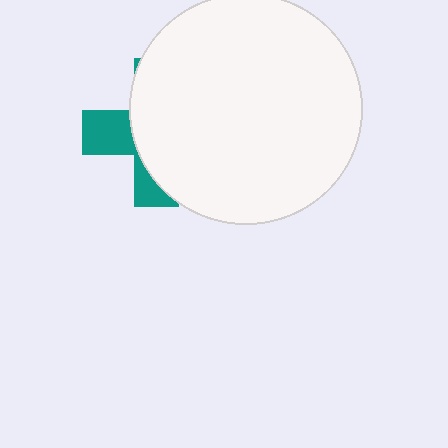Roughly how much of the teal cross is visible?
A small part of it is visible (roughly 31%).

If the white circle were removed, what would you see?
You would see the complete teal cross.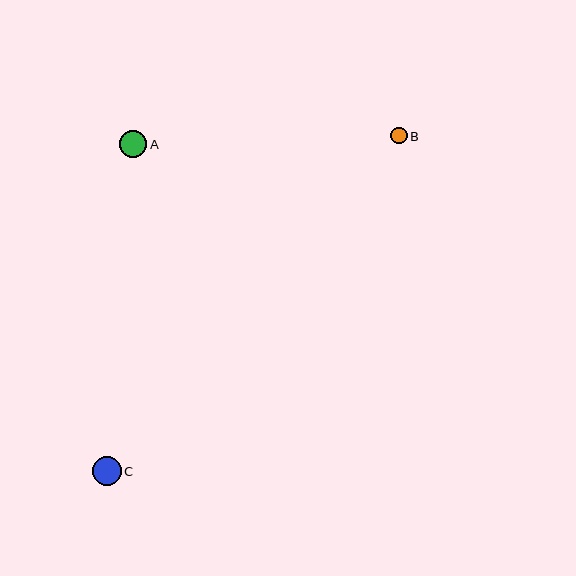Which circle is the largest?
Circle C is the largest with a size of approximately 29 pixels.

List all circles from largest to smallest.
From largest to smallest: C, A, B.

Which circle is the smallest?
Circle B is the smallest with a size of approximately 17 pixels.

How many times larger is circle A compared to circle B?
Circle A is approximately 1.6 times the size of circle B.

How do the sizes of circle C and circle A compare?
Circle C and circle A are approximately the same size.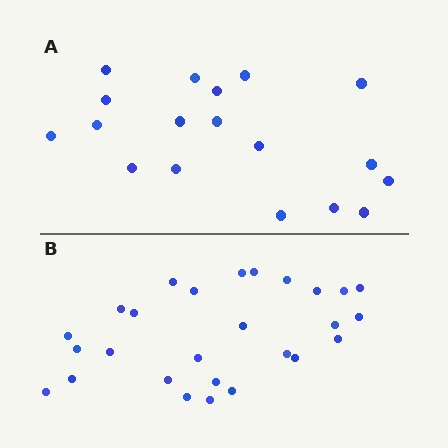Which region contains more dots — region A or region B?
Region B (the bottom region) has more dots.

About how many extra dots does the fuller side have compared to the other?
Region B has roughly 8 or so more dots than region A.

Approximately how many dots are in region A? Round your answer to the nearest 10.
About 20 dots. (The exact count is 18, which rounds to 20.)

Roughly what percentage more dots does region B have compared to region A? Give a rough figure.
About 50% more.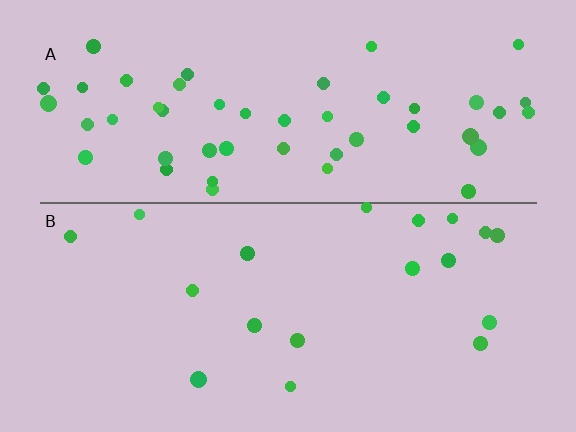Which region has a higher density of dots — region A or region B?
A (the top).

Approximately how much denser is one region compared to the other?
Approximately 2.7× — region A over region B.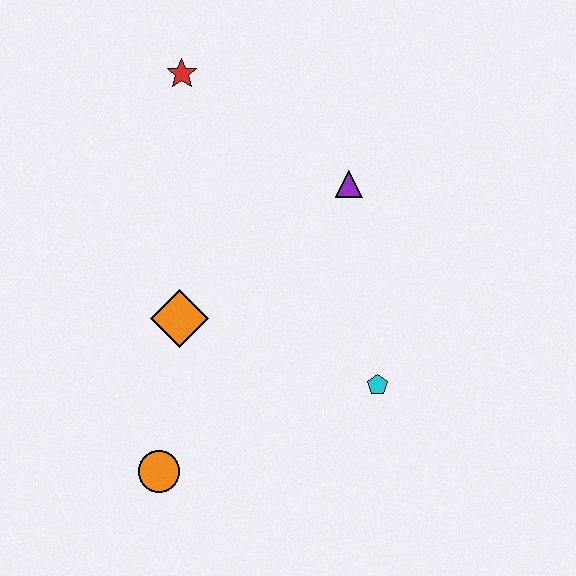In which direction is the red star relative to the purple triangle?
The red star is to the left of the purple triangle.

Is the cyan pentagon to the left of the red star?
No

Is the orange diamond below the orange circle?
No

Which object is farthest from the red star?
The orange circle is farthest from the red star.